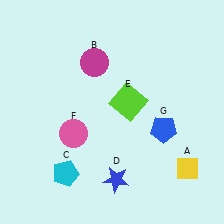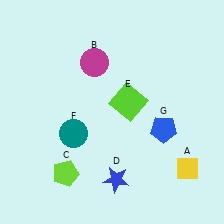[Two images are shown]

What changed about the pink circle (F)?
In Image 1, F is pink. In Image 2, it changed to teal.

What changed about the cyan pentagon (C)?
In Image 1, C is cyan. In Image 2, it changed to lime.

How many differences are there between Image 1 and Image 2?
There are 2 differences between the two images.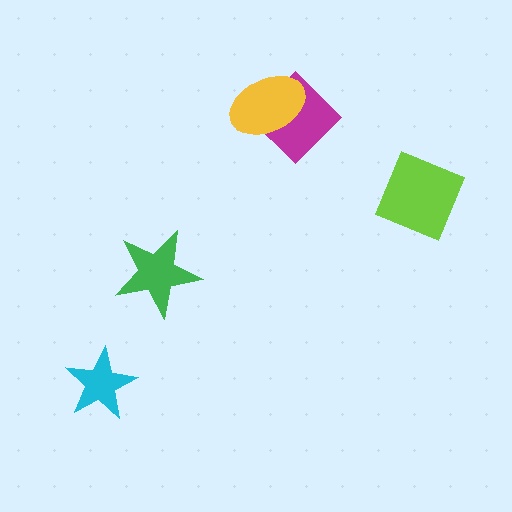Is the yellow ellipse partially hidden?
No, no other shape covers it.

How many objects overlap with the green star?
0 objects overlap with the green star.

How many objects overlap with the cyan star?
0 objects overlap with the cyan star.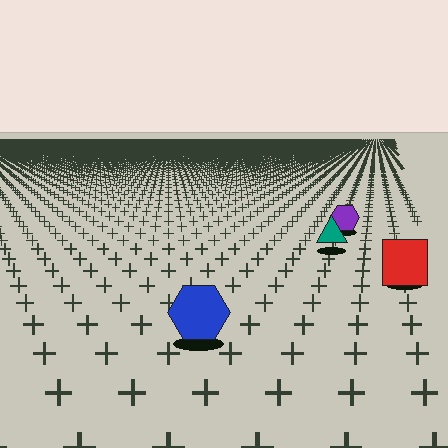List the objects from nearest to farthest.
From nearest to farthest: the blue hexagon, the red square, the teal triangle, the purple hexagon.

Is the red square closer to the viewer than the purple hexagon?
Yes. The red square is closer — you can tell from the texture gradient: the ground texture is coarser near it.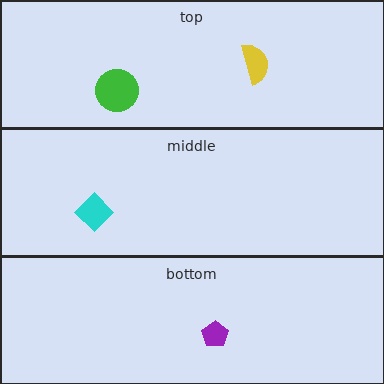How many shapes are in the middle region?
1.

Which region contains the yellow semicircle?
The top region.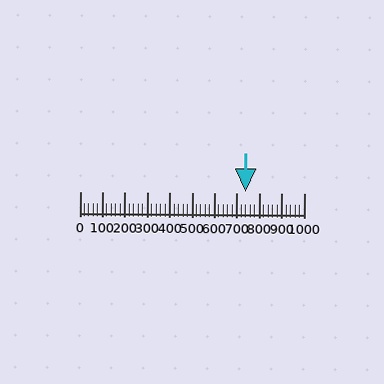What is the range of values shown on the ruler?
The ruler shows values from 0 to 1000.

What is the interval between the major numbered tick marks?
The major tick marks are spaced 100 units apart.